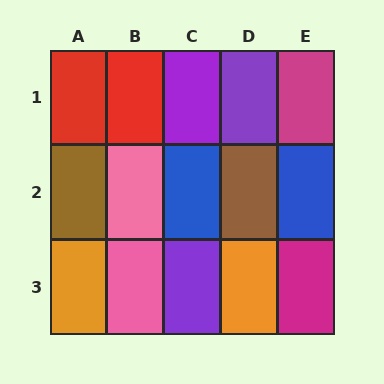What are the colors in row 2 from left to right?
Brown, pink, blue, brown, blue.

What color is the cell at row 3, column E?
Magenta.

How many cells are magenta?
2 cells are magenta.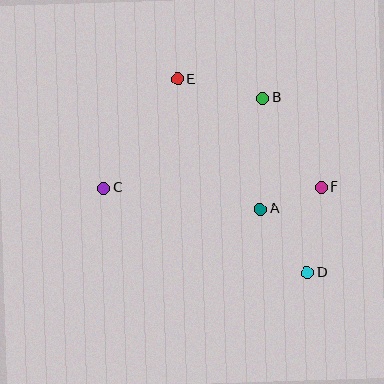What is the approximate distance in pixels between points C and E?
The distance between C and E is approximately 132 pixels.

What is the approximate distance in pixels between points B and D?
The distance between B and D is approximately 180 pixels.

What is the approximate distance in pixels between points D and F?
The distance between D and F is approximately 87 pixels.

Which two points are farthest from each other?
Points D and E are farthest from each other.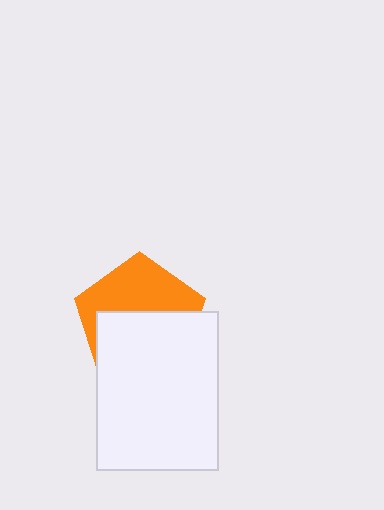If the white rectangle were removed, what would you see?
You would see the complete orange pentagon.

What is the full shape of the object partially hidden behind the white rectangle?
The partially hidden object is an orange pentagon.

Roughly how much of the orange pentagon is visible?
About half of it is visible (roughly 45%).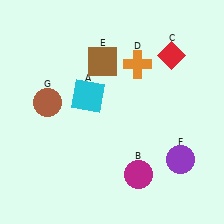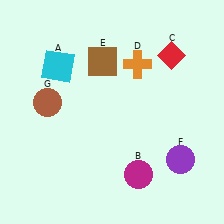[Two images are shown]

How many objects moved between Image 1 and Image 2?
1 object moved between the two images.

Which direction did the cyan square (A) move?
The cyan square (A) moved left.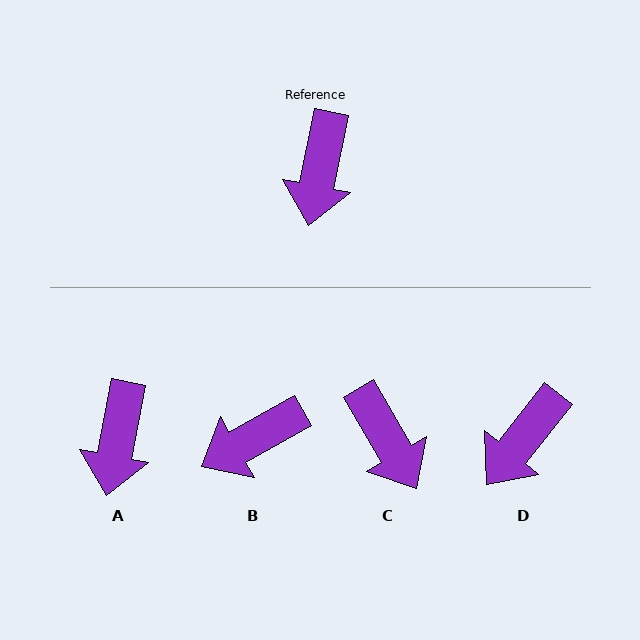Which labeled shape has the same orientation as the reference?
A.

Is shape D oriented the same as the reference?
No, it is off by about 27 degrees.